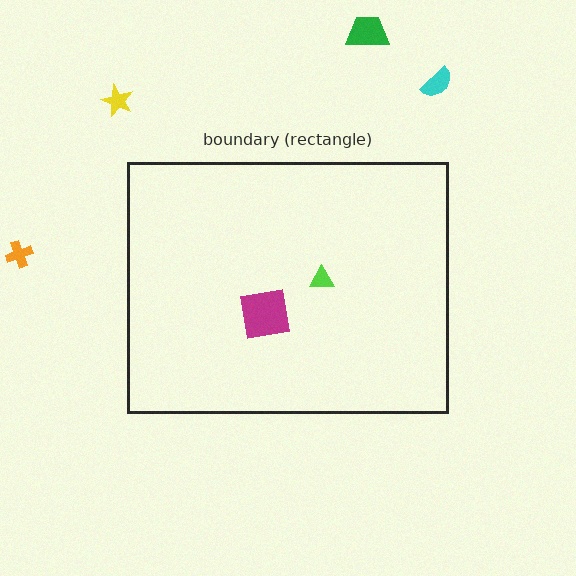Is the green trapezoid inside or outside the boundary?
Outside.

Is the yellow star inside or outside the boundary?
Outside.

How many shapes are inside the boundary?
2 inside, 4 outside.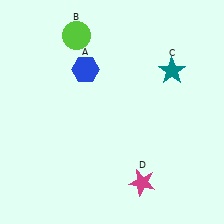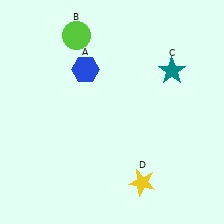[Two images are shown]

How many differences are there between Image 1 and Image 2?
There is 1 difference between the two images.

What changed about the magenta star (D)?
In Image 1, D is magenta. In Image 2, it changed to yellow.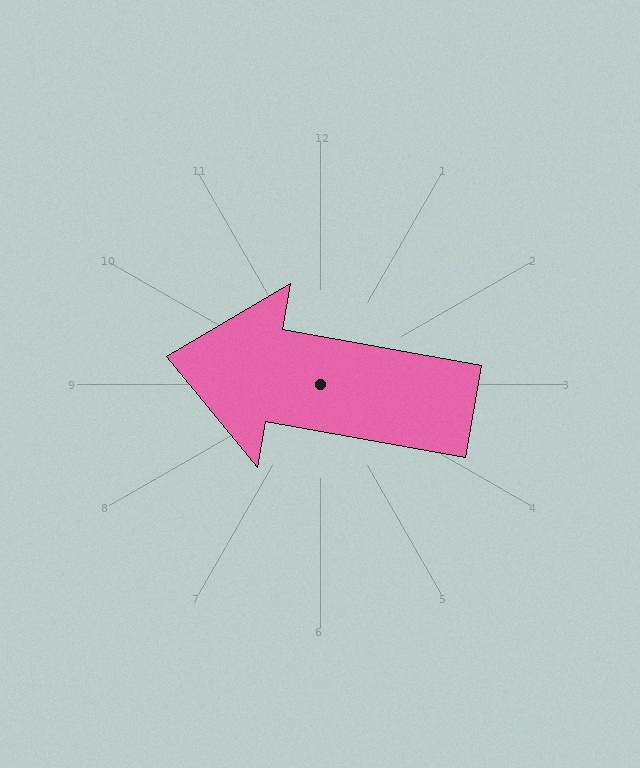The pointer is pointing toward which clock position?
Roughly 9 o'clock.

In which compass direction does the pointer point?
West.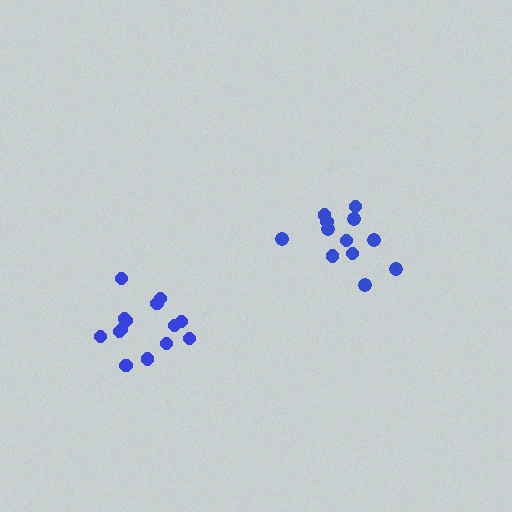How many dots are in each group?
Group 1: 14 dots, Group 2: 12 dots (26 total).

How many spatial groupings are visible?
There are 2 spatial groupings.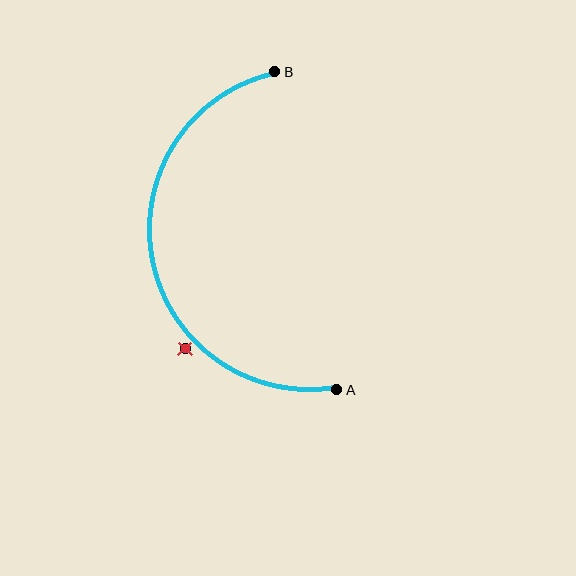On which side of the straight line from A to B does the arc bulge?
The arc bulges to the left of the straight line connecting A and B.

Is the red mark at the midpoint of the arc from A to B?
No — the red mark does not lie on the arc at all. It sits slightly outside the curve.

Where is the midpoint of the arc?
The arc midpoint is the point on the curve farthest from the straight line joining A and B. It sits to the left of that line.